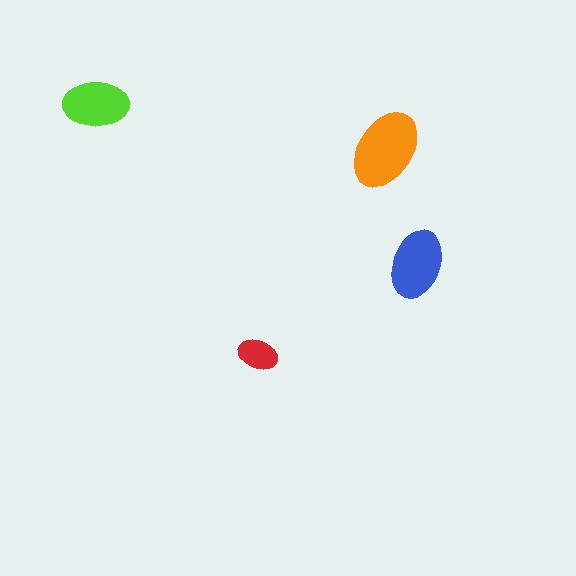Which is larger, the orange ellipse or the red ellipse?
The orange one.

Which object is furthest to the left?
The lime ellipse is leftmost.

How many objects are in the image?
There are 4 objects in the image.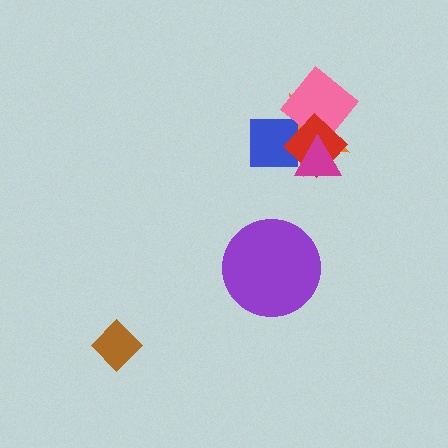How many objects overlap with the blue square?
3 objects overlap with the blue square.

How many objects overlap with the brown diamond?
0 objects overlap with the brown diamond.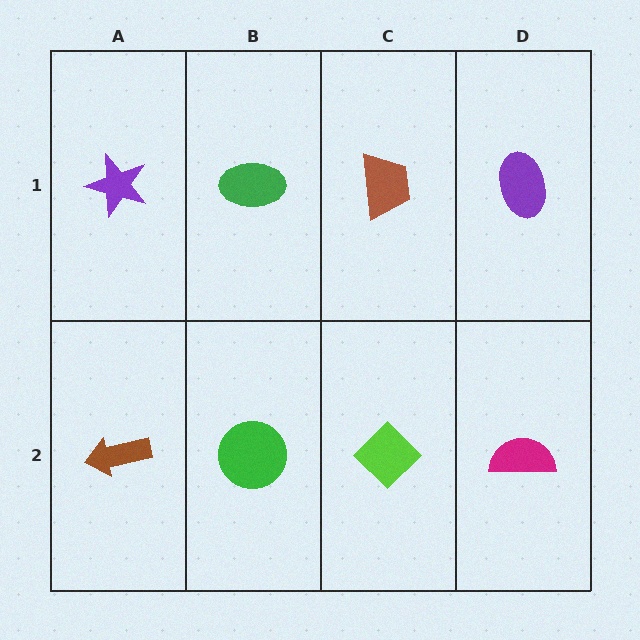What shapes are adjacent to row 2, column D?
A purple ellipse (row 1, column D), a lime diamond (row 2, column C).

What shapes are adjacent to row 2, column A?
A purple star (row 1, column A), a green circle (row 2, column B).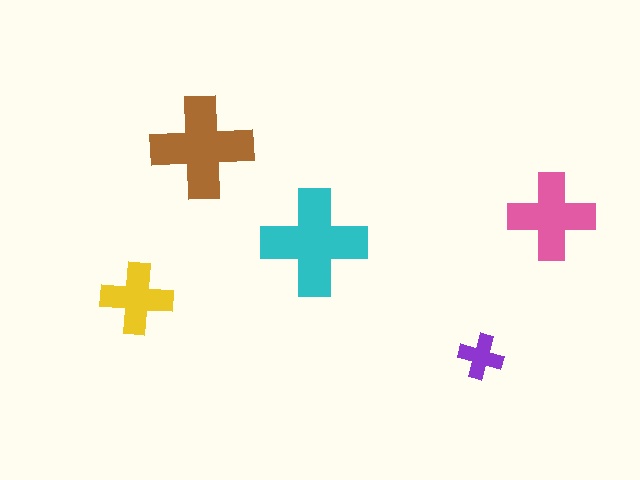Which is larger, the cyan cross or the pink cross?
The cyan one.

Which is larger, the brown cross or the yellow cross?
The brown one.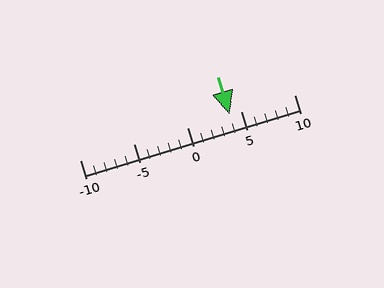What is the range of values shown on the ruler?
The ruler shows values from -10 to 10.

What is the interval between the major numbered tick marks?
The major tick marks are spaced 5 units apart.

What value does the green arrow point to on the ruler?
The green arrow points to approximately 4.